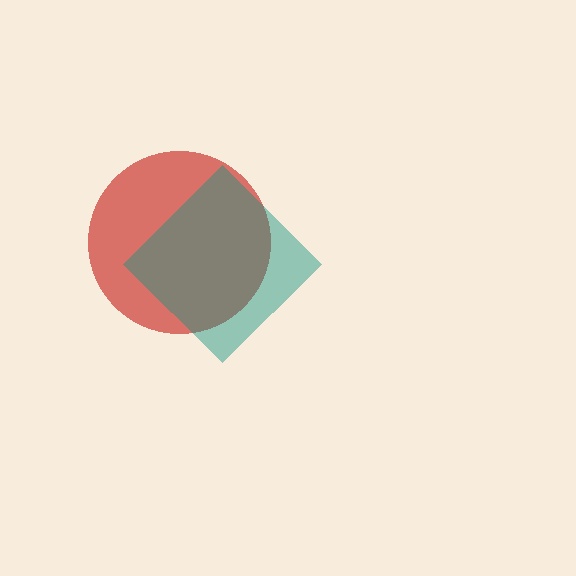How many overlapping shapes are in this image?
There are 2 overlapping shapes in the image.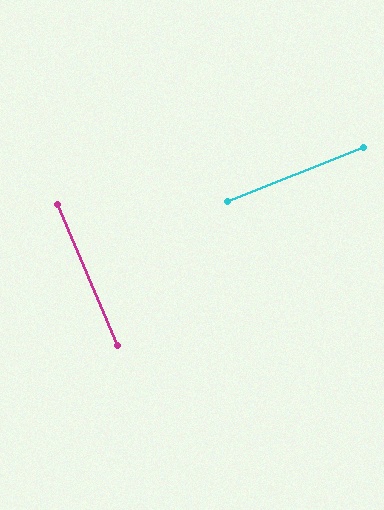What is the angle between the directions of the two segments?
Approximately 88 degrees.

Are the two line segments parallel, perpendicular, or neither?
Perpendicular — they meet at approximately 88°.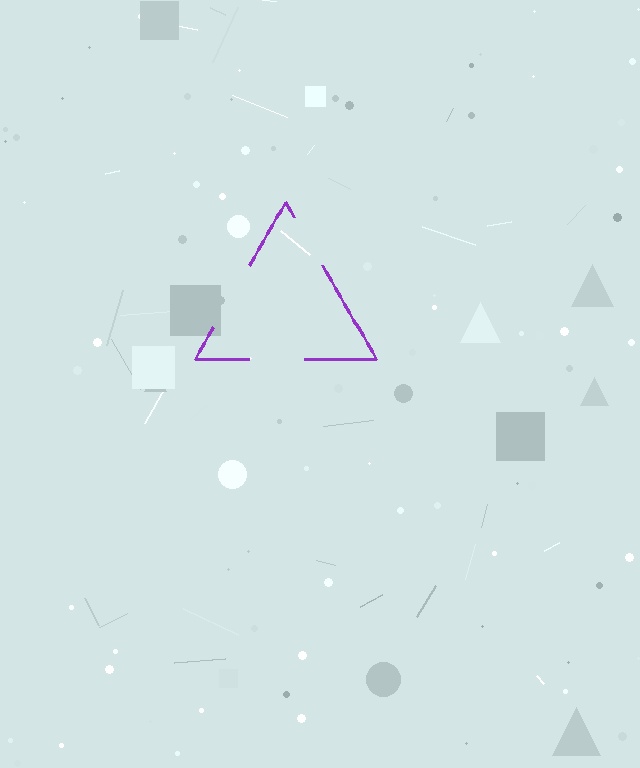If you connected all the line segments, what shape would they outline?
They would outline a triangle.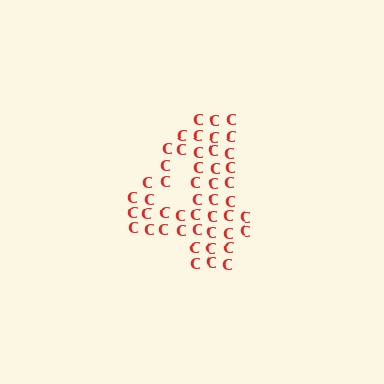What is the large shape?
The large shape is the digit 4.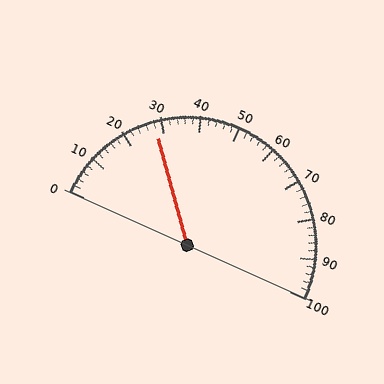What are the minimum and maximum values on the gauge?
The gauge ranges from 0 to 100.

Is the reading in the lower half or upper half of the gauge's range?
The reading is in the lower half of the range (0 to 100).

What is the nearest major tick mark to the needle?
The nearest major tick mark is 30.